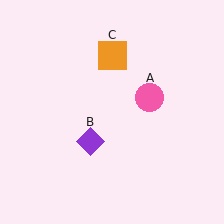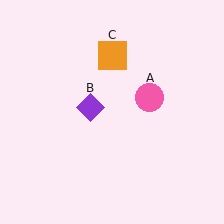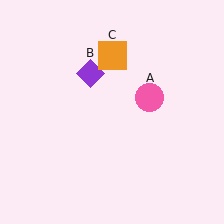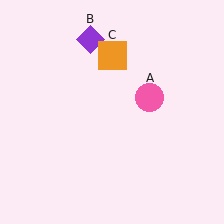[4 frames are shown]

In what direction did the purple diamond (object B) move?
The purple diamond (object B) moved up.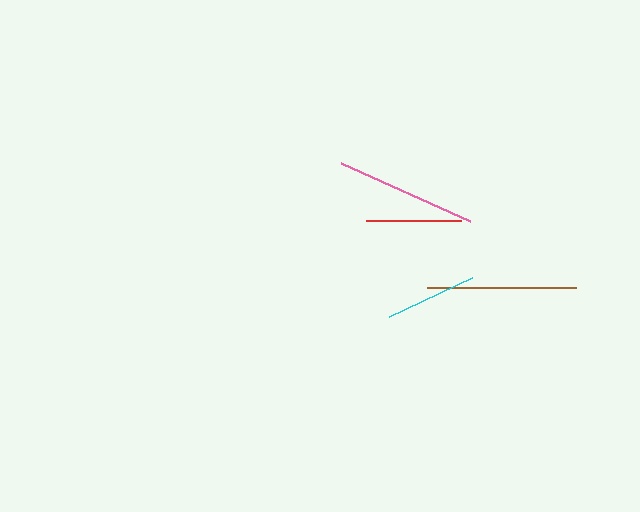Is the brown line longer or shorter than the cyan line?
The brown line is longer than the cyan line.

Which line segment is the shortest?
The cyan line is the shortest at approximately 93 pixels.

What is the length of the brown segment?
The brown segment is approximately 148 pixels long.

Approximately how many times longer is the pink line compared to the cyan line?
The pink line is approximately 1.5 times the length of the cyan line.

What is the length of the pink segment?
The pink segment is approximately 142 pixels long.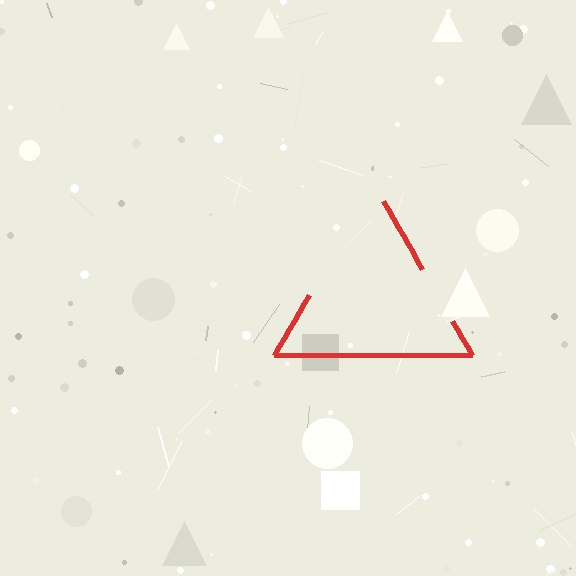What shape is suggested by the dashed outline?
The dashed outline suggests a triangle.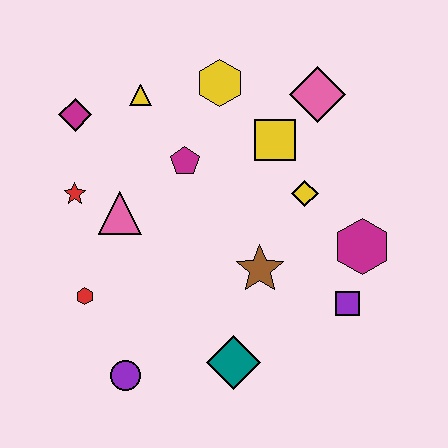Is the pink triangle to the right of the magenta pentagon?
No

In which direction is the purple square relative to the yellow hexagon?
The purple square is below the yellow hexagon.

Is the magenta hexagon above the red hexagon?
Yes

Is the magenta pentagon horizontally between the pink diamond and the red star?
Yes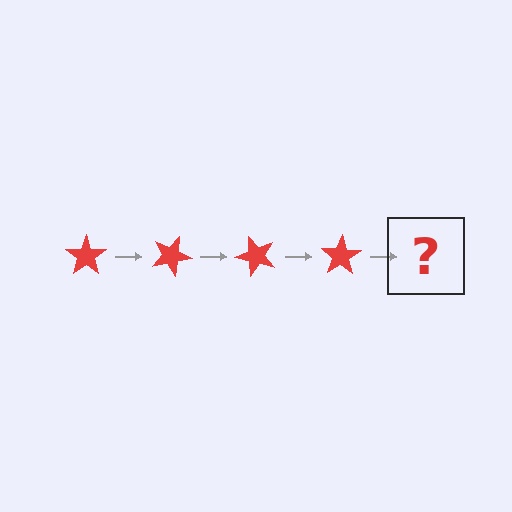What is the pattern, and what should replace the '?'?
The pattern is that the star rotates 25 degrees each step. The '?' should be a red star rotated 100 degrees.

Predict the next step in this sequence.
The next step is a red star rotated 100 degrees.